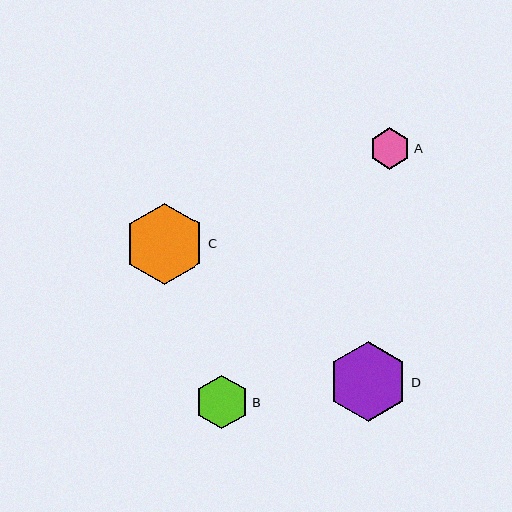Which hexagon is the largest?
Hexagon C is the largest with a size of approximately 82 pixels.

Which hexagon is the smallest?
Hexagon A is the smallest with a size of approximately 41 pixels.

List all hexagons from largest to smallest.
From largest to smallest: C, D, B, A.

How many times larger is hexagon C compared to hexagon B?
Hexagon C is approximately 1.5 times the size of hexagon B.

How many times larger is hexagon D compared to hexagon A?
Hexagon D is approximately 1.9 times the size of hexagon A.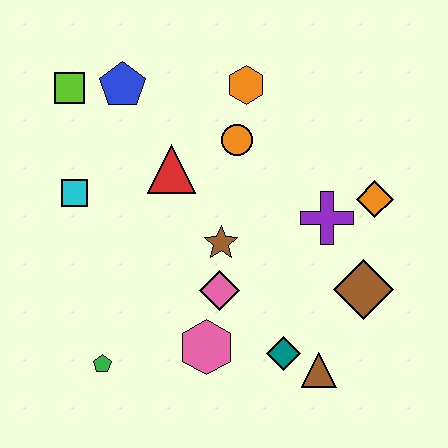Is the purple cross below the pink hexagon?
No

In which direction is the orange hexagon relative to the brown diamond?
The orange hexagon is above the brown diamond.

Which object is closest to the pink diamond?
The brown star is closest to the pink diamond.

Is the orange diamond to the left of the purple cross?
No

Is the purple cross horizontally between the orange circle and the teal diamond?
No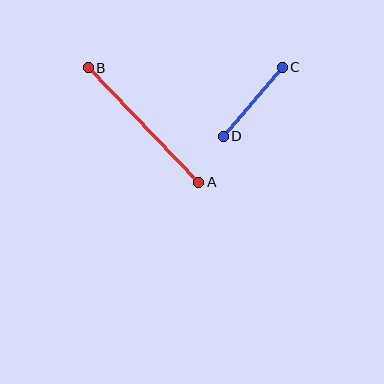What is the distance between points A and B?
The distance is approximately 159 pixels.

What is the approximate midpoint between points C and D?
The midpoint is at approximately (253, 102) pixels.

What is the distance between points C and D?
The distance is approximately 91 pixels.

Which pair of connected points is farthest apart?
Points A and B are farthest apart.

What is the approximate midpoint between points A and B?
The midpoint is at approximately (143, 125) pixels.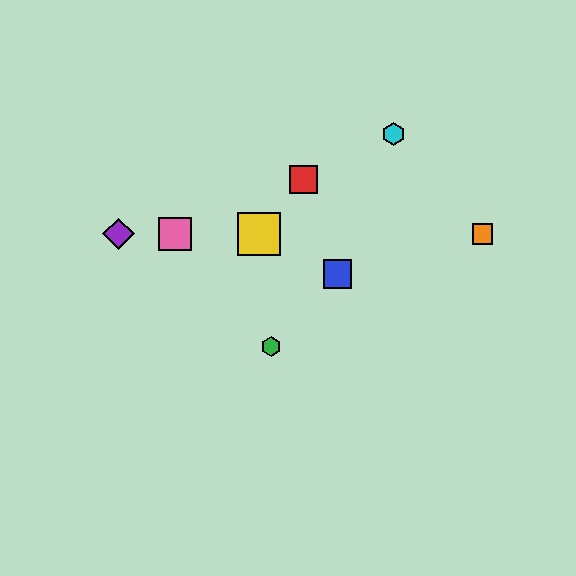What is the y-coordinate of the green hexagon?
The green hexagon is at y≈346.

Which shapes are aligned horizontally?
The yellow square, the purple diamond, the orange square, the pink square are aligned horizontally.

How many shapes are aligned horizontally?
4 shapes (the yellow square, the purple diamond, the orange square, the pink square) are aligned horizontally.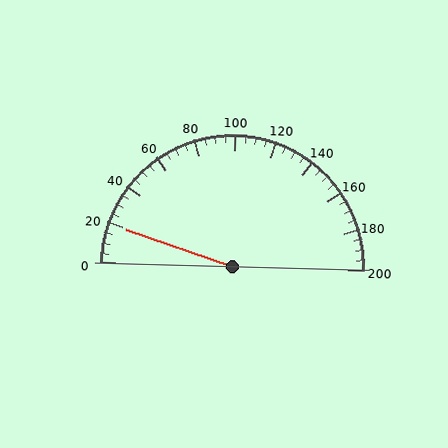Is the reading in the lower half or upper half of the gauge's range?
The reading is in the lower half of the range (0 to 200).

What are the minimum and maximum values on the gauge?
The gauge ranges from 0 to 200.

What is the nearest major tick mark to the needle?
The nearest major tick mark is 20.